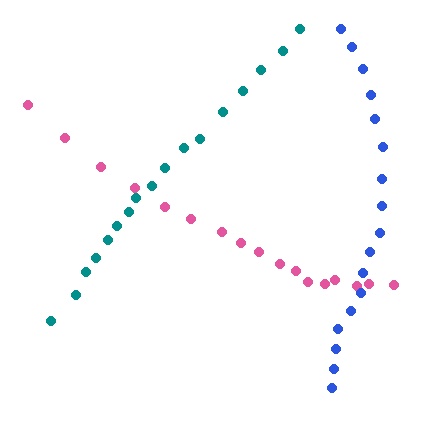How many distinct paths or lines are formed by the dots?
There are 3 distinct paths.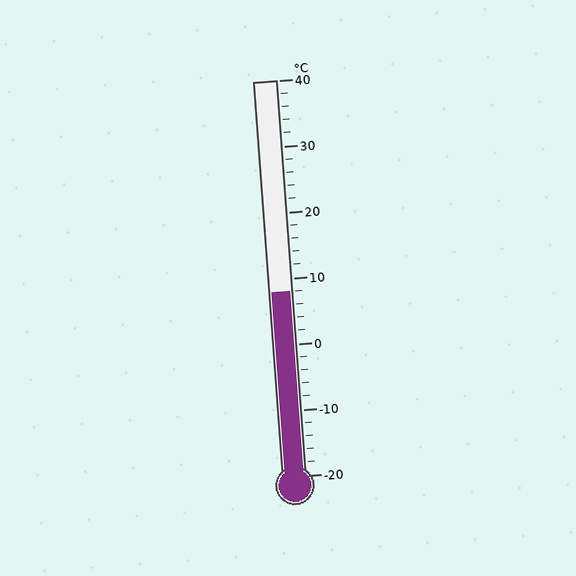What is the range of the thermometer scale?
The thermometer scale ranges from -20°C to 40°C.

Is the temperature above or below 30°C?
The temperature is below 30°C.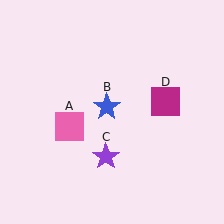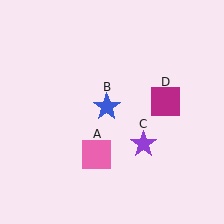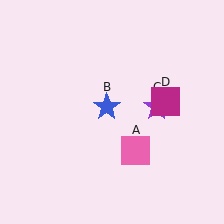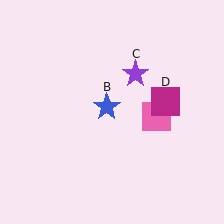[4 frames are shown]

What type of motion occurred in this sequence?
The pink square (object A), purple star (object C) rotated counterclockwise around the center of the scene.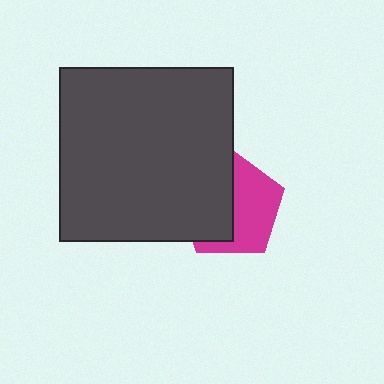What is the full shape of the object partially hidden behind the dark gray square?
The partially hidden object is a magenta pentagon.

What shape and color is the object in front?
The object in front is a dark gray square.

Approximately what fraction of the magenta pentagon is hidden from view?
Roughly 48% of the magenta pentagon is hidden behind the dark gray square.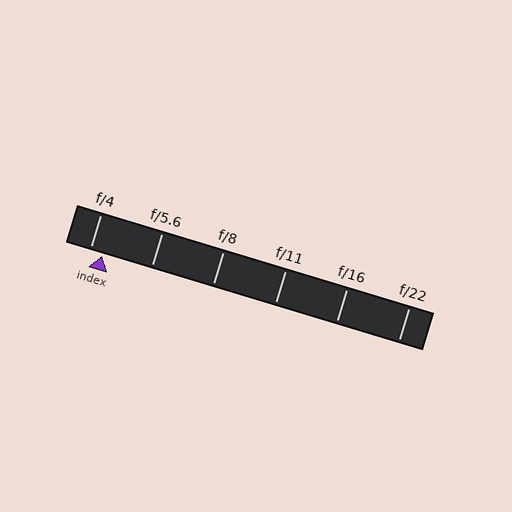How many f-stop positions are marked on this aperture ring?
There are 6 f-stop positions marked.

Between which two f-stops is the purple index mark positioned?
The index mark is between f/4 and f/5.6.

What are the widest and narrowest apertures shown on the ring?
The widest aperture shown is f/4 and the narrowest is f/22.